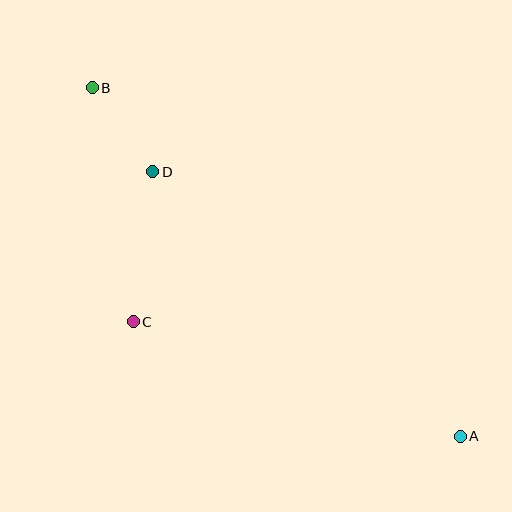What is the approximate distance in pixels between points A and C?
The distance between A and C is approximately 346 pixels.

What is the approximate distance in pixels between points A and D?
The distance between A and D is approximately 405 pixels.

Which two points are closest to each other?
Points B and D are closest to each other.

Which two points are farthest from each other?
Points A and B are farthest from each other.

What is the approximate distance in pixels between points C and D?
The distance between C and D is approximately 152 pixels.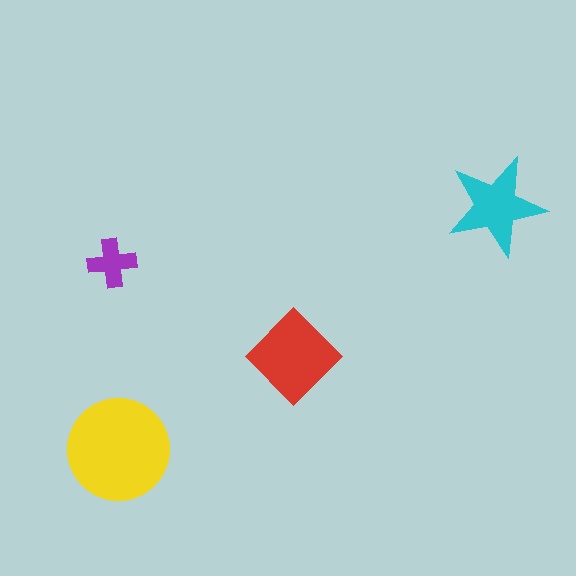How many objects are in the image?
There are 4 objects in the image.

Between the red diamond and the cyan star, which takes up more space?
The red diamond.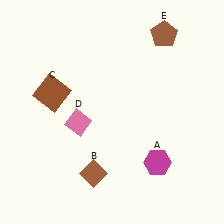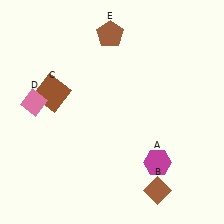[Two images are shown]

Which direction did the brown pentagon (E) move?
The brown pentagon (E) moved left.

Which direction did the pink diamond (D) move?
The pink diamond (D) moved left.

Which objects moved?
The objects that moved are: the brown diamond (B), the pink diamond (D), the brown pentagon (E).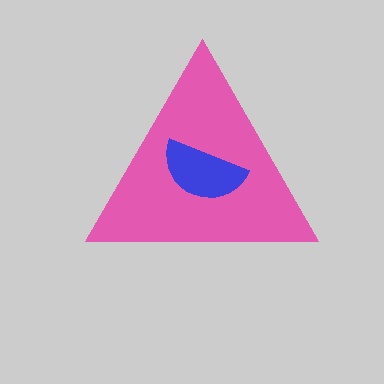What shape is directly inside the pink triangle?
The blue semicircle.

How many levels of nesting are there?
2.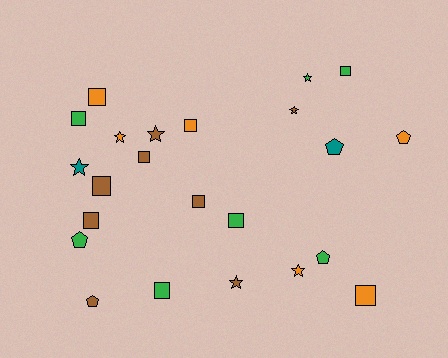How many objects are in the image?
There are 23 objects.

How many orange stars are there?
There are 2 orange stars.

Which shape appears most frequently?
Square, with 11 objects.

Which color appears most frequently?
Brown, with 8 objects.